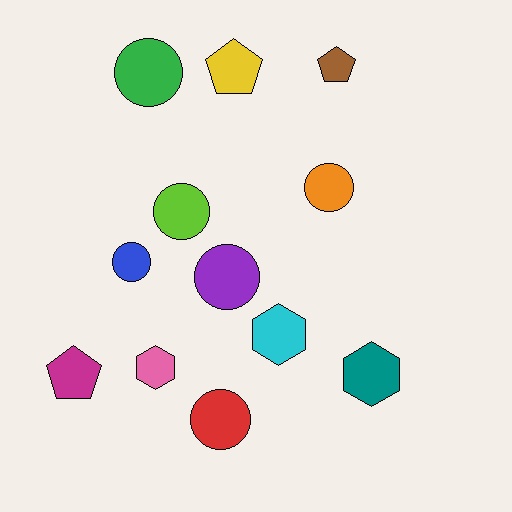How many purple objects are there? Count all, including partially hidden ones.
There is 1 purple object.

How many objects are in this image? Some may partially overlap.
There are 12 objects.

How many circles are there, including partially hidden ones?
There are 6 circles.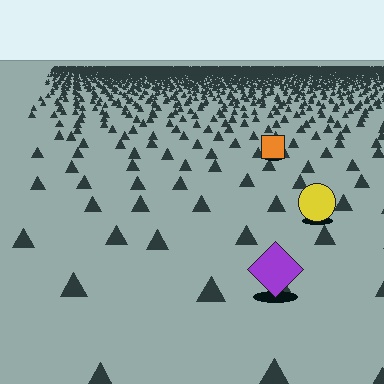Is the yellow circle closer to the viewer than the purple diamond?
No. The purple diamond is closer — you can tell from the texture gradient: the ground texture is coarser near it.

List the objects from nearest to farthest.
From nearest to farthest: the purple diamond, the yellow circle, the orange square.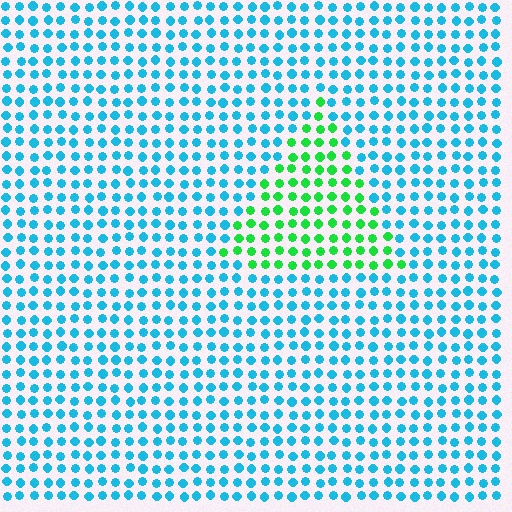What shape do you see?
I see a triangle.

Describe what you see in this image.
The image is filled with small cyan elements in a uniform arrangement. A triangle-shaped region is visible where the elements are tinted to a slightly different hue, forming a subtle color boundary.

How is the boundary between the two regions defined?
The boundary is defined purely by a slight shift in hue (about 61 degrees). Spacing, size, and orientation are identical on both sides.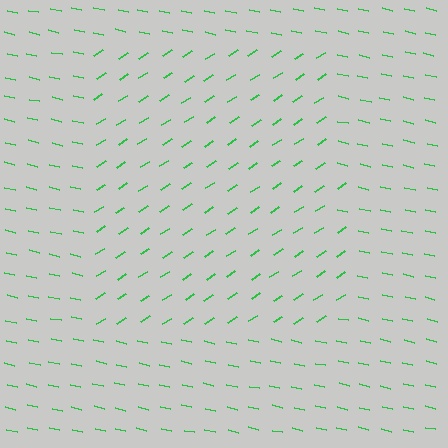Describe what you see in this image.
The image is filled with small green line segments. A rectangle region in the image has lines oriented differently from the surrounding lines, creating a visible texture boundary.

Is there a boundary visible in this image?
Yes, there is a texture boundary formed by a change in line orientation.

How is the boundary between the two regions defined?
The boundary is defined purely by a change in line orientation (approximately 45 degrees difference). All lines are the same color and thickness.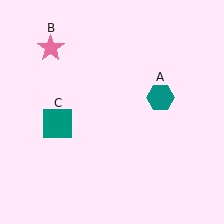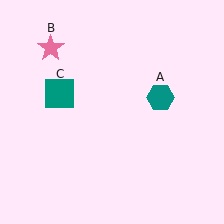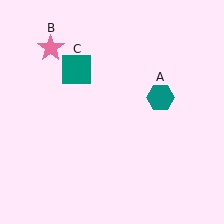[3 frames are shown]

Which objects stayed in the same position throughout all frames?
Teal hexagon (object A) and pink star (object B) remained stationary.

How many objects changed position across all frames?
1 object changed position: teal square (object C).